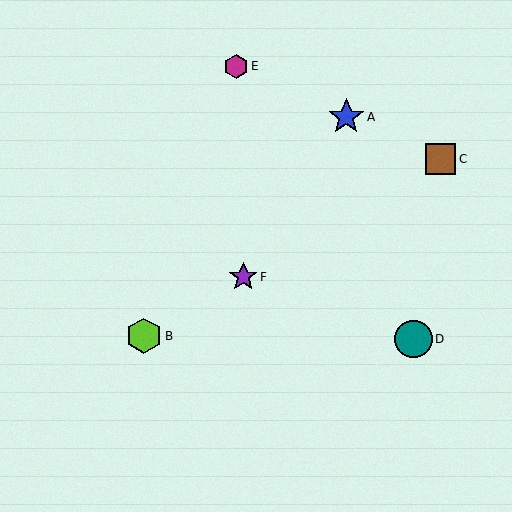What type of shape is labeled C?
Shape C is a brown square.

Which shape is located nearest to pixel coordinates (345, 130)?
The blue star (labeled A) at (346, 117) is nearest to that location.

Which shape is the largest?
The teal circle (labeled D) is the largest.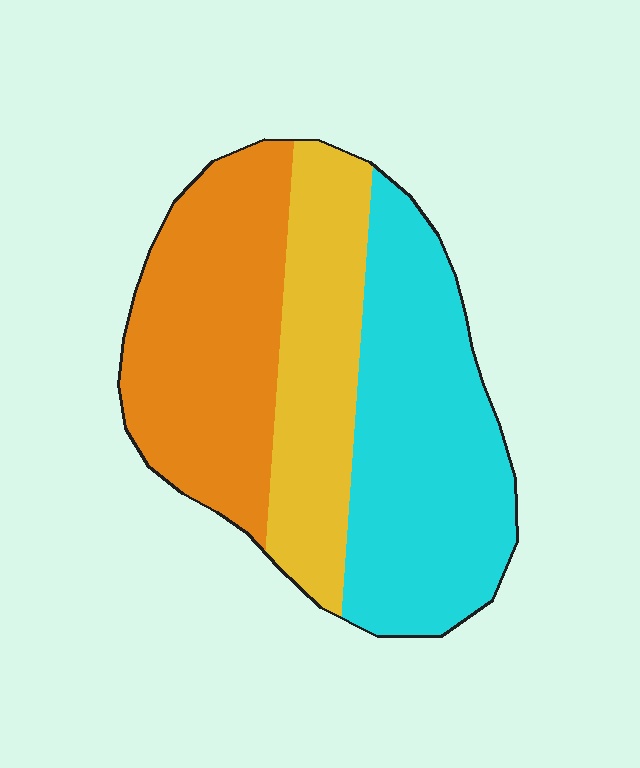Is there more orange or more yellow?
Orange.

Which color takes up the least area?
Yellow, at roughly 25%.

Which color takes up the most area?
Cyan, at roughly 40%.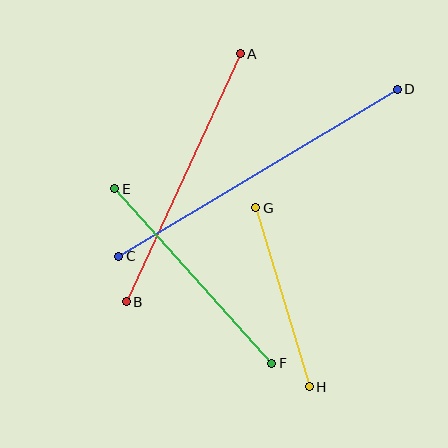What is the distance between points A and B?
The distance is approximately 273 pixels.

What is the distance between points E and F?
The distance is approximately 235 pixels.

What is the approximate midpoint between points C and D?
The midpoint is at approximately (258, 173) pixels.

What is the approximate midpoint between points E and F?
The midpoint is at approximately (193, 276) pixels.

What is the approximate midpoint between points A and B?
The midpoint is at approximately (183, 178) pixels.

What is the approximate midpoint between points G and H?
The midpoint is at approximately (283, 297) pixels.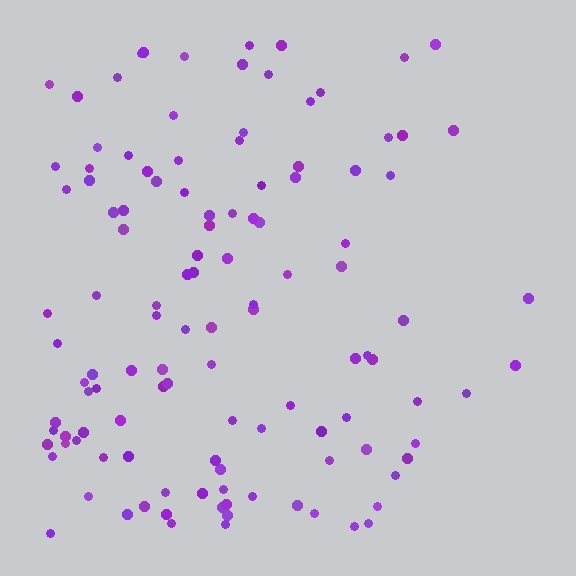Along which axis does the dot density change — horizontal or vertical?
Horizontal.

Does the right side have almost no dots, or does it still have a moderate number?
Still a moderate number, just noticeably fewer than the left.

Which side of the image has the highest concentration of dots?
The left.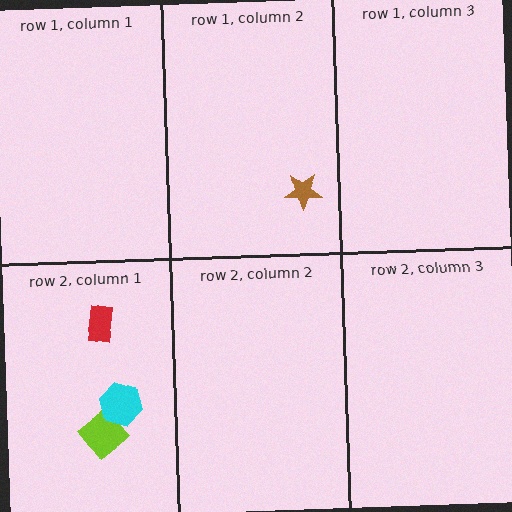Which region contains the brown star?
The row 1, column 2 region.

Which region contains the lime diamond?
The row 2, column 1 region.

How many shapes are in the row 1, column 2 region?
1.